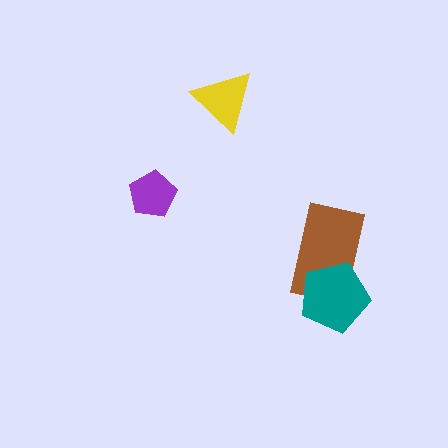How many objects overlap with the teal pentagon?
1 object overlaps with the teal pentagon.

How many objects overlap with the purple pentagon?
0 objects overlap with the purple pentagon.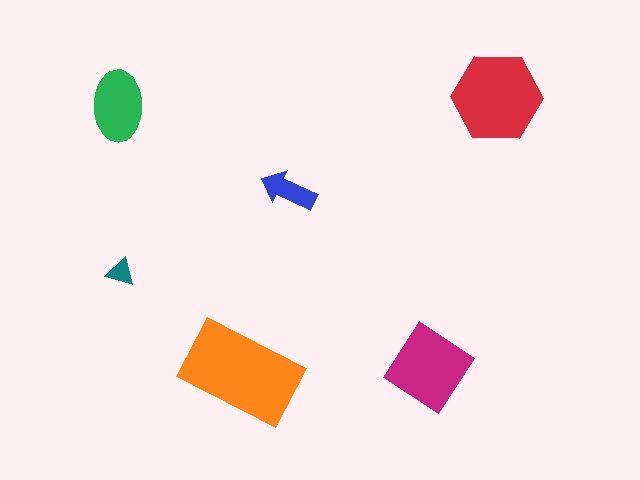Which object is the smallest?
The teal triangle.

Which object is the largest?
The orange rectangle.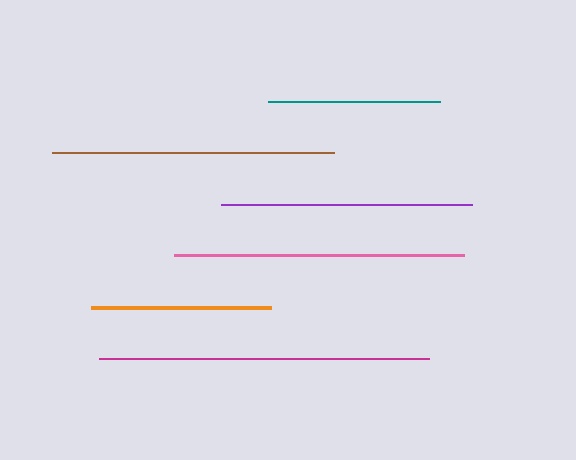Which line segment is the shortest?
The teal line is the shortest at approximately 172 pixels.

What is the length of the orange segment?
The orange segment is approximately 180 pixels long.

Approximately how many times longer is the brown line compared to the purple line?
The brown line is approximately 1.1 times the length of the purple line.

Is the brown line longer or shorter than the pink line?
The pink line is longer than the brown line.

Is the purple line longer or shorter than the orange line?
The purple line is longer than the orange line.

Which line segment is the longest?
The magenta line is the longest at approximately 330 pixels.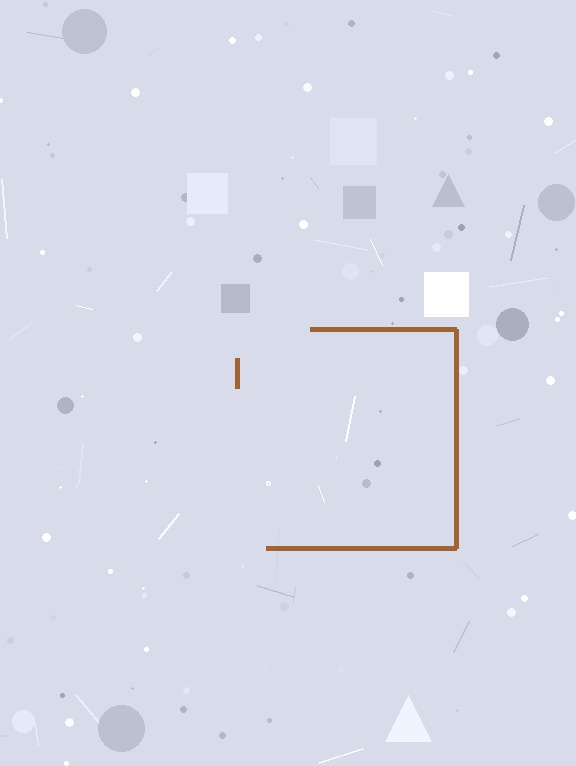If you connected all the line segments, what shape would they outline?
They would outline a square.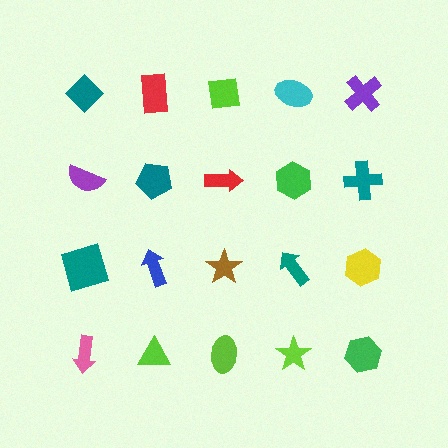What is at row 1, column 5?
A purple cross.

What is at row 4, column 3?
A lime ellipse.